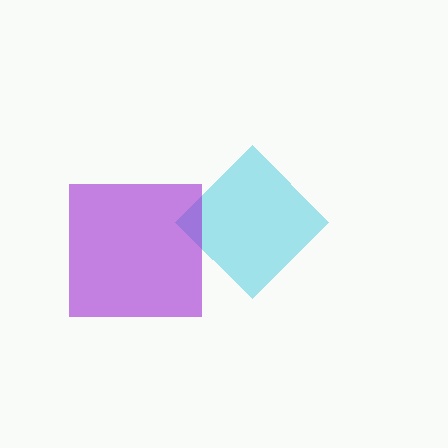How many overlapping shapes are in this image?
There are 2 overlapping shapes in the image.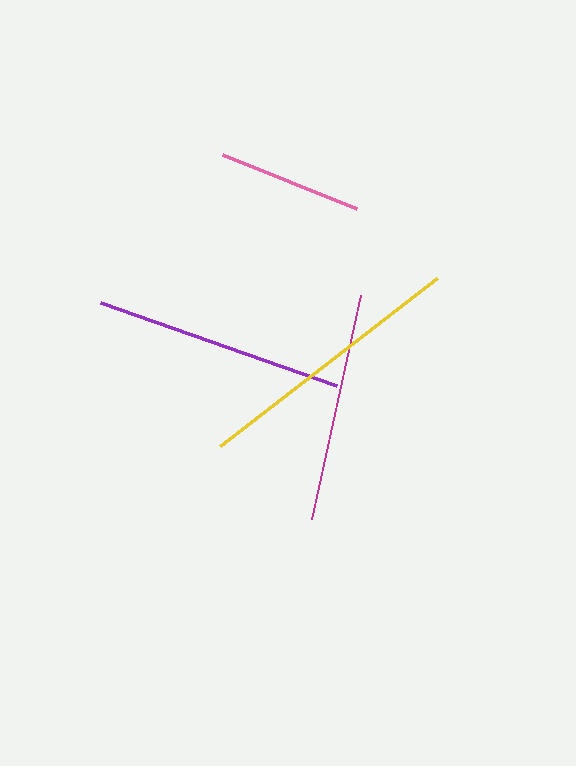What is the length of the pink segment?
The pink segment is approximately 144 pixels long.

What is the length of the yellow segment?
The yellow segment is approximately 275 pixels long.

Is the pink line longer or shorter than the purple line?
The purple line is longer than the pink line.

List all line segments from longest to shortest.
From longest to shortest: yellow, purple, magenta, pink.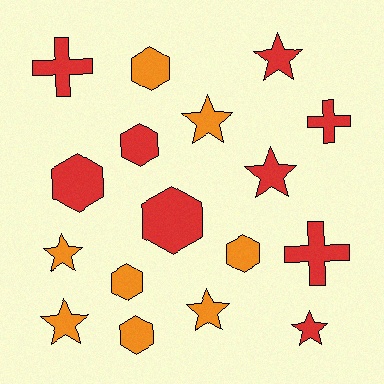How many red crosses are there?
There are 3 red crosses.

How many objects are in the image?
There are 17 objects.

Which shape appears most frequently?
Star, with 7 objects.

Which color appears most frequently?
Red, with 9 objects.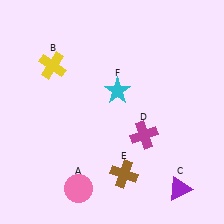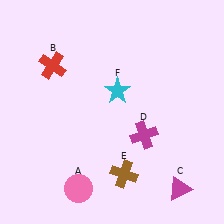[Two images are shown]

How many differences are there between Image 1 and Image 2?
There are 2 differences between the two images.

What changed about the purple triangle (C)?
In Image 1, C is purple. In Image 2, it changed to magenta.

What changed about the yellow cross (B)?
In Image 1, B is yellow. In Image 2, it changed to red.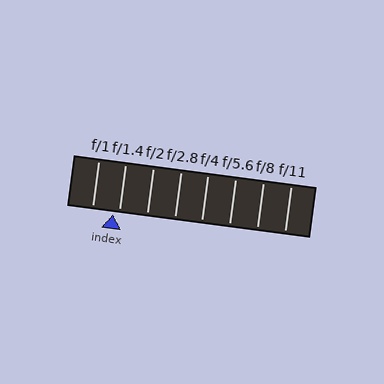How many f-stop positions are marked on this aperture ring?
There are 8 f-stop positions marked.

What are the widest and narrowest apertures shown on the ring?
The widest aperture shown is f/1 and the narrowest is f/11.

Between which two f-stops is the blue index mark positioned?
The index mark is between f/1 and f/1.4.